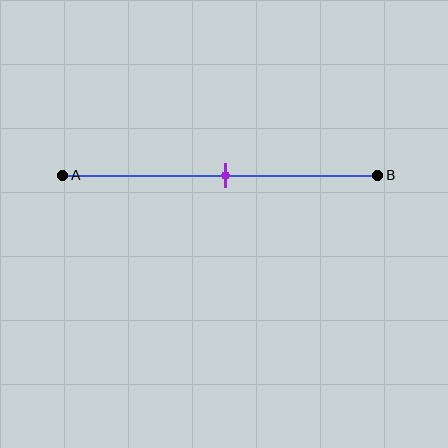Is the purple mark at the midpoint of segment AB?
Yes, the mark is approximately at the midpoint.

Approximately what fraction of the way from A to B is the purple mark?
The purple mark is approximately 50% of the way from A to B.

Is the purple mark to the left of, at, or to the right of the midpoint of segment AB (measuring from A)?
The purple mark is approximately at the midpoint of segment AB.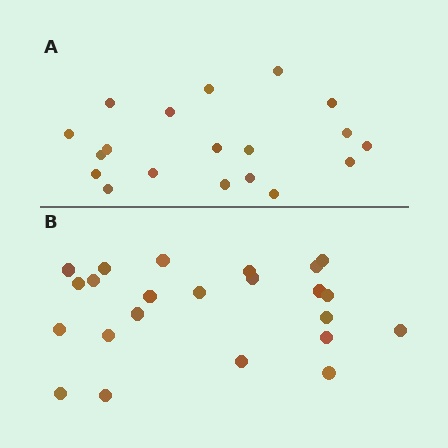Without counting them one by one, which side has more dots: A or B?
Region B (the bottom region) has more dots.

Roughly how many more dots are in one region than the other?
Region B has about 4 more dots than region A.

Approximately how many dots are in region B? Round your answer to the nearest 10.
About 20 dots. (The exact count is 23, which rounds to 20.)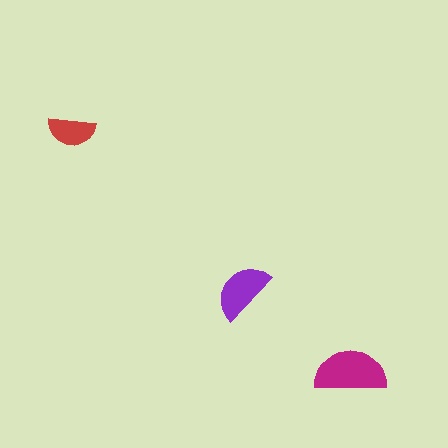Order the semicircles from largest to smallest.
the magenta one, the purple one, the red one.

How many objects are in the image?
There are 3 objects in the image.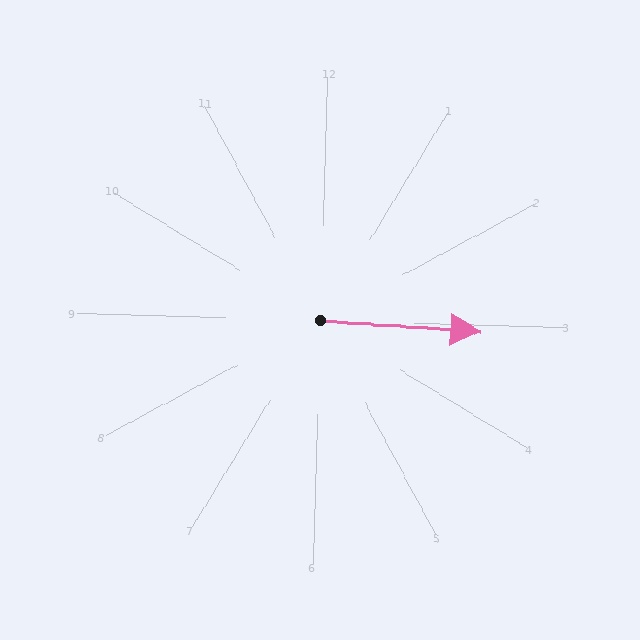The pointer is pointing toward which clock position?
Roughly 3 o'clock.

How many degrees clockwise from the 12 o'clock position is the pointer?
Approximately 92 degrees.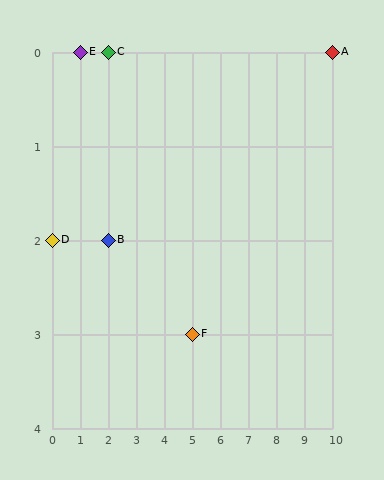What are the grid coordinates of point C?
Point C is at grid coordinates (2, 0).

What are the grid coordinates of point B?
Point B is at grid coordinates (2, 2).